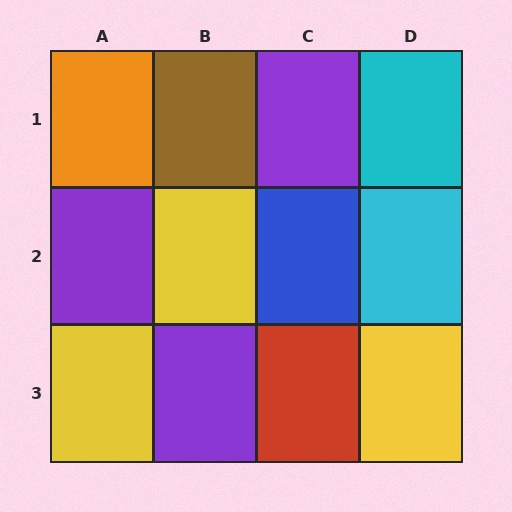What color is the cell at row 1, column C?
Purple.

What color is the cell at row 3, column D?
Yellow.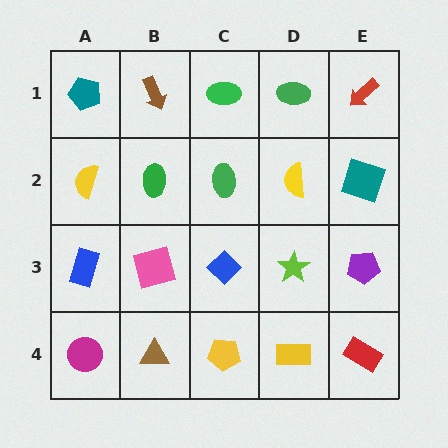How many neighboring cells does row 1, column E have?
2.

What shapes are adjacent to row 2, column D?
A green ellipse (row 1, column D), a lime star (row 3, column D), a green ellipse (row 2, column C), a teal square (row 2, column E).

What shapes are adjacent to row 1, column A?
A yellow semicircle (row 2, column A), a brown arrow (row 1, column B).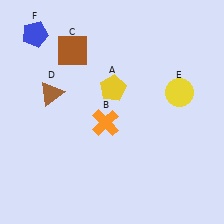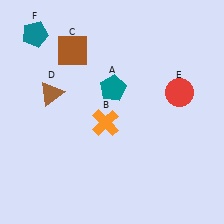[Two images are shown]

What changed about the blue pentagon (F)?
In Image 1, F is blue. In Image 2, it changed to teal.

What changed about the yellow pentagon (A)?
In Image 1, A is yellow. In Image 2, it changed to teal.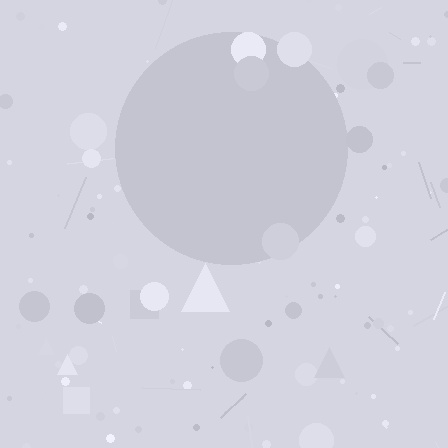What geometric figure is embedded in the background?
A circle is embedded in the background.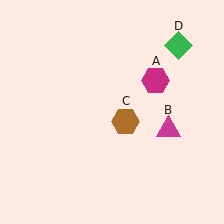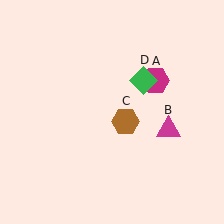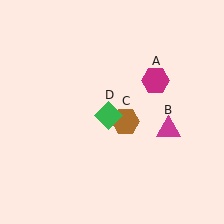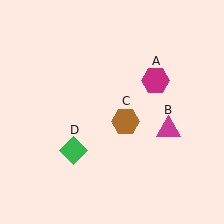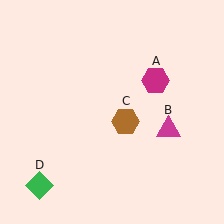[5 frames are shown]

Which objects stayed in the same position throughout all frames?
Magenta hexagon (object A) and magenta triangle (object B) and brown hexagon (object C) remained stationary.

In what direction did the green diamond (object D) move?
The green diamond (object D) moved down and to the left.